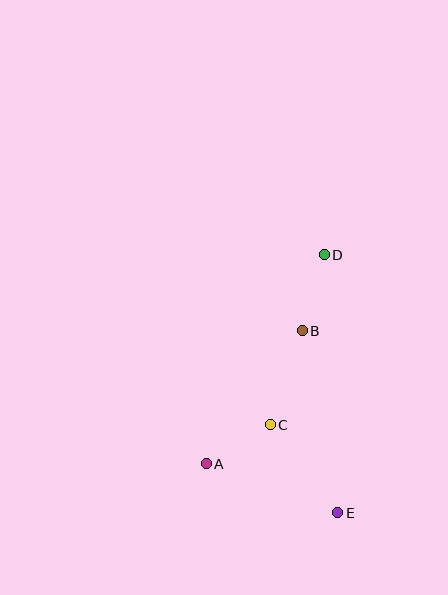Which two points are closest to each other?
Points A and C are closest to each other.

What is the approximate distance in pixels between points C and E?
The distance between C and E is approximately 111 pixels.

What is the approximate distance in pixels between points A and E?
The distance between A and E is approximately 140 pixels.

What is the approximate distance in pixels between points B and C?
The distance between B and C is approximately 100 pixels.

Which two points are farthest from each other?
Points D and E are farthest from each other.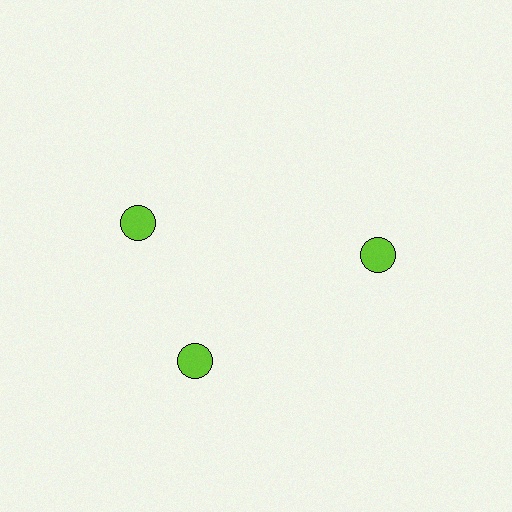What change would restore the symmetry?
The symmetry would be restored by rotating it back into even spacing with its neighbors so that all 3 circles sit at equal angles and equal distance from the center.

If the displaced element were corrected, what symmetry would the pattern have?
It would have 3-fold rotational symmetry — the pattern would map onto itself every 120 degrees.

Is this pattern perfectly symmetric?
No. The 3 lime circles are arranged in a ring, but one element near the 11 o'clock position is rotated out of alignment along the ring, breaking the 3-fold rotational symmetry.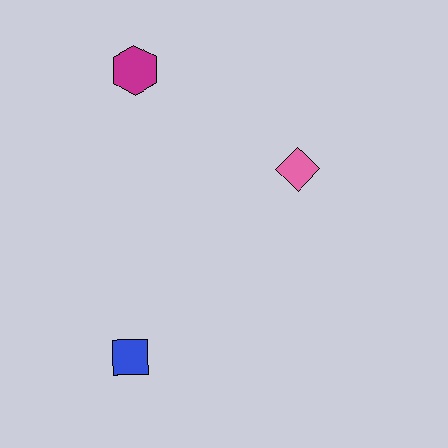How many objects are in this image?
There are 3 objects.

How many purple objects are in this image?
There are no purple objects.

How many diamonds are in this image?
There is 1 diamond.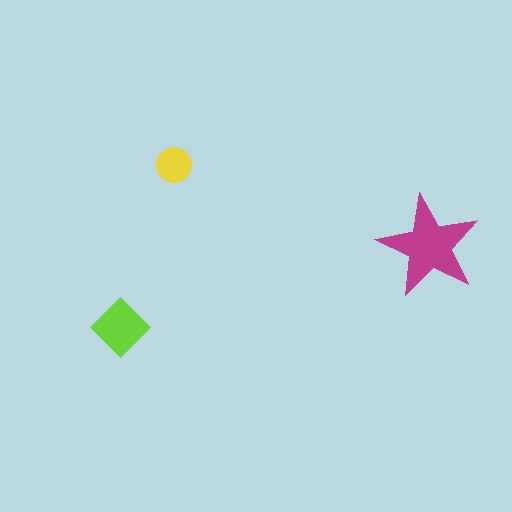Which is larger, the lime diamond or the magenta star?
The magenta star.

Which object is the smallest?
The yellow circle.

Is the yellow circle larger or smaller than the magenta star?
Smaller.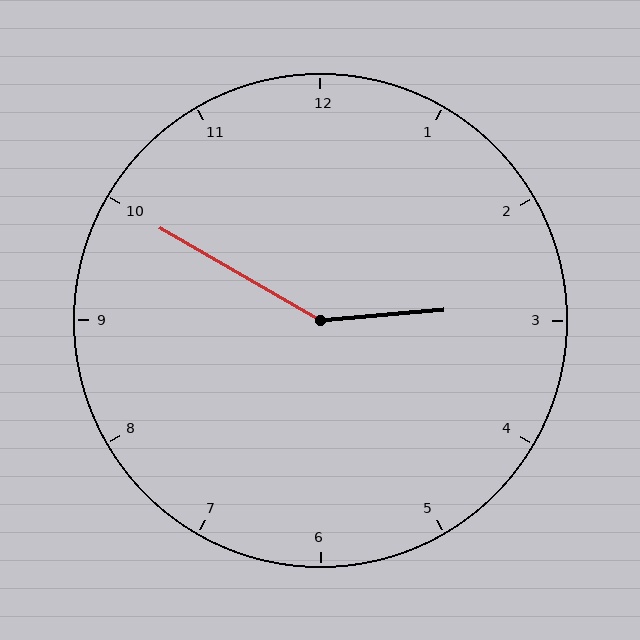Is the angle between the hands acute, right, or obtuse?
It is obtuse.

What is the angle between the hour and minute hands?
Approximately 145 degrees.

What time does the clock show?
2:50.